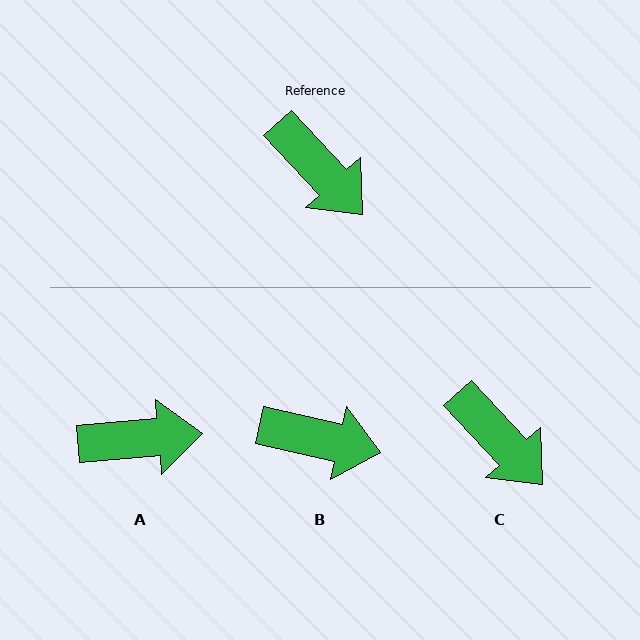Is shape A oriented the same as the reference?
No, it is off by about 52 degrees.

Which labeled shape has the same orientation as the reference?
C.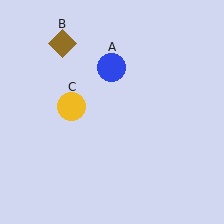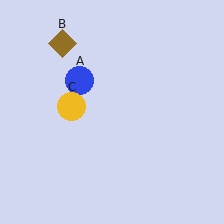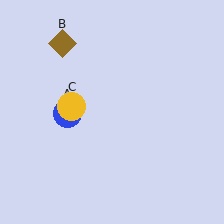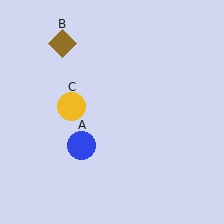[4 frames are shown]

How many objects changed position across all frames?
1 object changed position: blue circle (object A).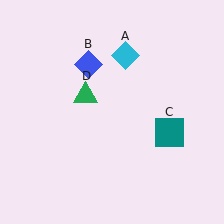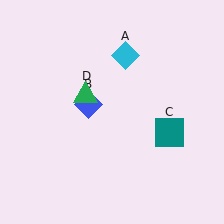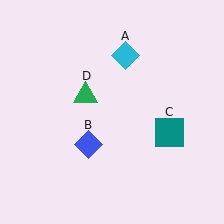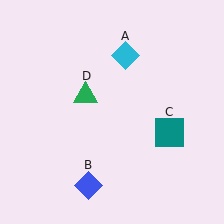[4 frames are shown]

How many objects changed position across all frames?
1 object changed position: blue diamond (object B).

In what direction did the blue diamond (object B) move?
The blue diamond (object B) moved down.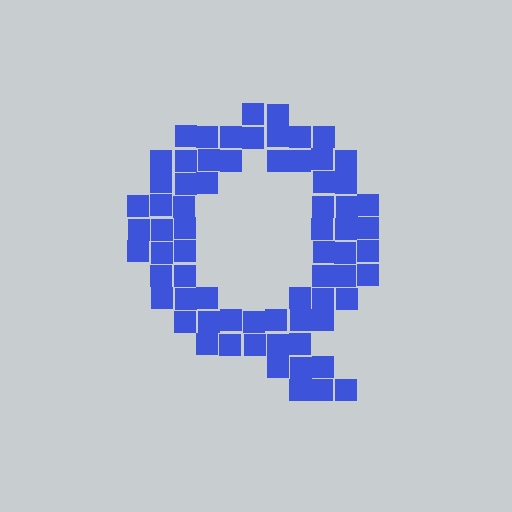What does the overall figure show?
The overall figure shows the letter Q.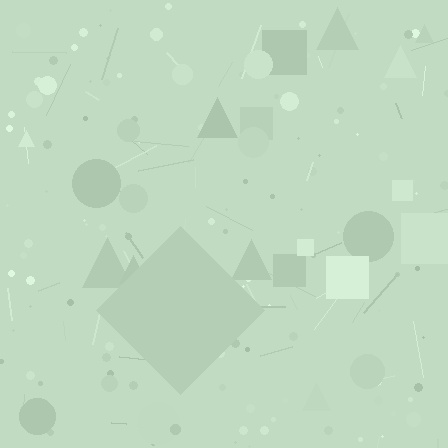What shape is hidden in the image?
A diamond is hidden in the image.